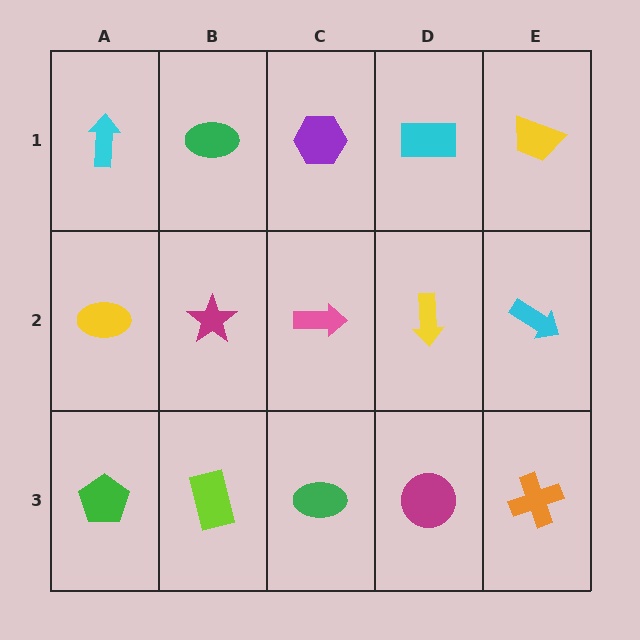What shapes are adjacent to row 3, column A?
A yellow ellipse (row 2, column A), a lime rectangle (row 3, column B).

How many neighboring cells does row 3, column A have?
2.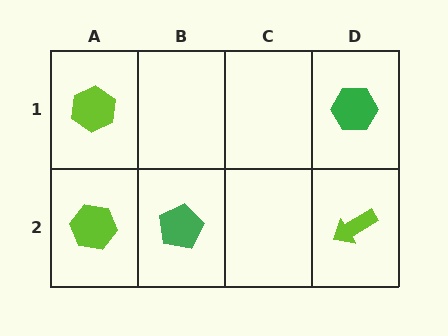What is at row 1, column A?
A lime hexagon.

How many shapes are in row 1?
2 shapes.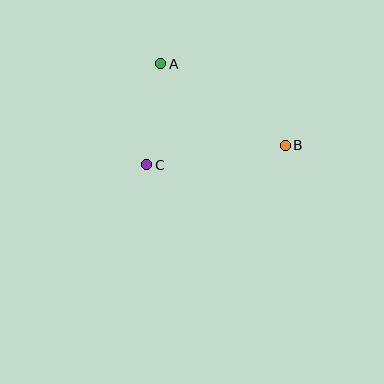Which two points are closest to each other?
Points A and C are closest to each other.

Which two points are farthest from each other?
Points A and B are farthest from each other.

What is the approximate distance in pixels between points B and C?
The distance between B and C is approximately 140 pixels.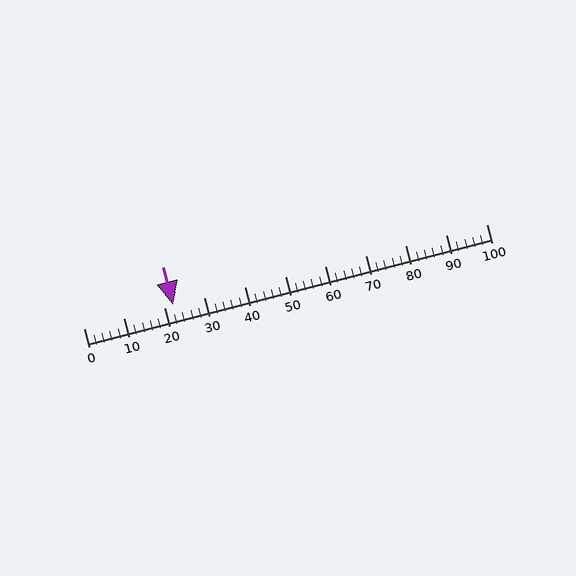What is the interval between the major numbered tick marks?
The major tick marks are spaced 10 units apart.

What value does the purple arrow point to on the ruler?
The purple arrow points to approximately 22.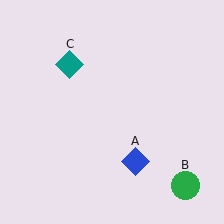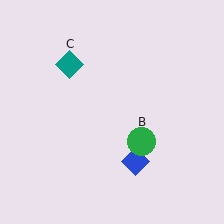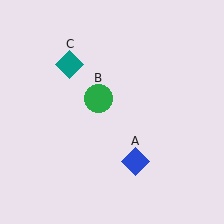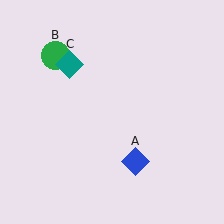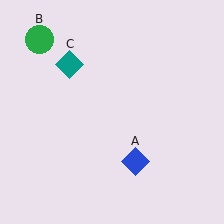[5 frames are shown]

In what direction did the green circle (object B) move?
The green circle (object B) moved up and to the left.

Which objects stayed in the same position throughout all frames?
Blue diamond (object A) and teal diamond (object C) remained stationary.